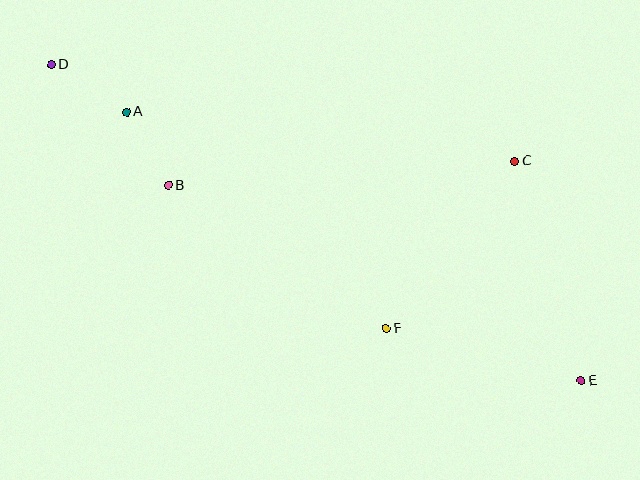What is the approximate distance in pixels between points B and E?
The distance between B and E is approximately 457 pixels.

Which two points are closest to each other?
Points A and B are closest to each other.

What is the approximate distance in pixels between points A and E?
The distance between A and E is approximately 528 pixels.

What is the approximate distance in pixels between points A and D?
The distance between A and D is approximately 89 pixels.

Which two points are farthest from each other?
Points D and E are farthest from each other.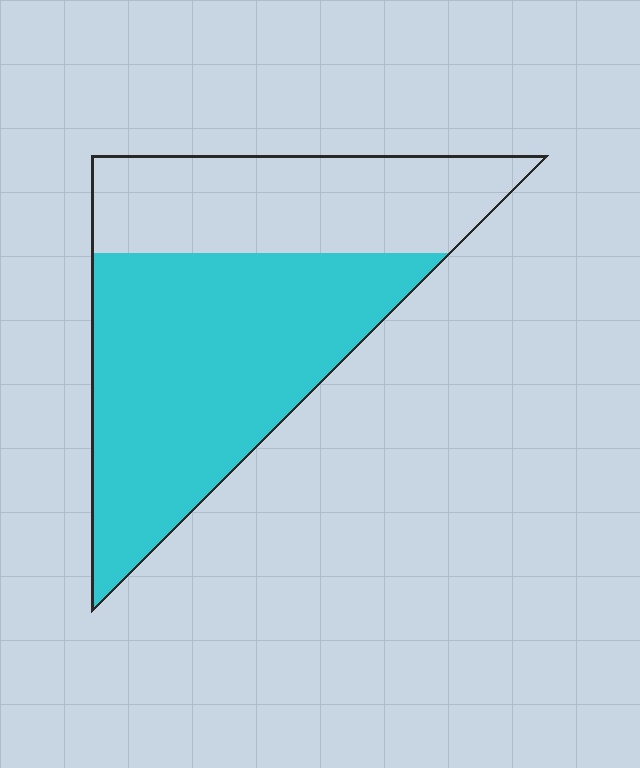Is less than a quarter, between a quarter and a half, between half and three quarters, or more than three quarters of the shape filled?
Between half and three quarters.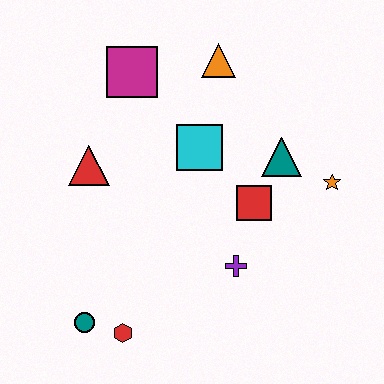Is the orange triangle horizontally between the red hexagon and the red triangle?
No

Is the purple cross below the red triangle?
Yes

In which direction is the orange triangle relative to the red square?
The orange triangle is above the red square.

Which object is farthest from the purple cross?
The magenta square is farthest from the purple cross.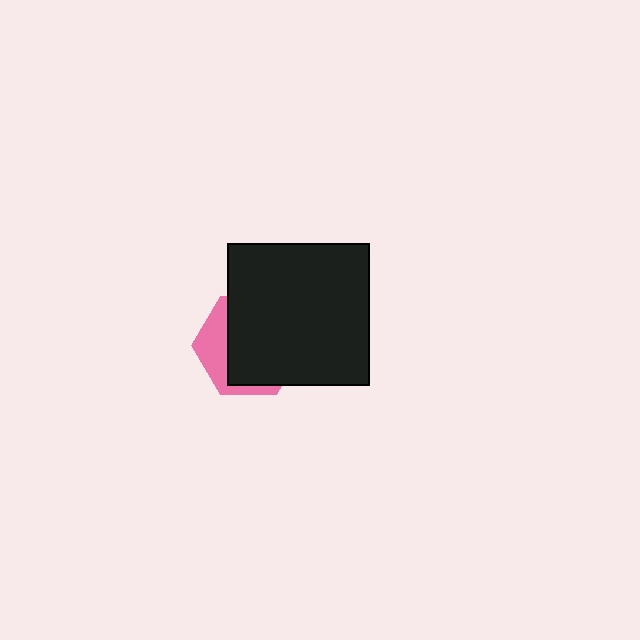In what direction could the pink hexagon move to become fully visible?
The pink hexagon could move toward the lower-left. That would shift it out from behind the black square entirely.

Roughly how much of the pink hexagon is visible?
A small part of it is visible (roughly 31%).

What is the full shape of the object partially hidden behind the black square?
The partially hidden object is a pink hexagon.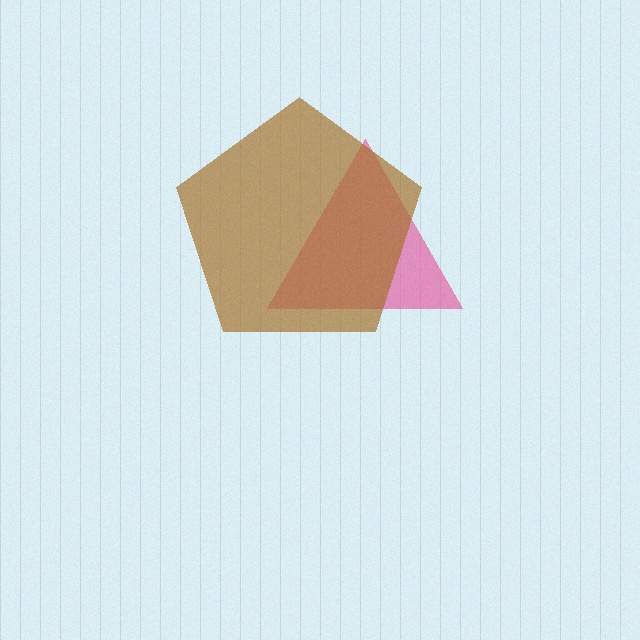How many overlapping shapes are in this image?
There are 2 overlapping shapes in the image.